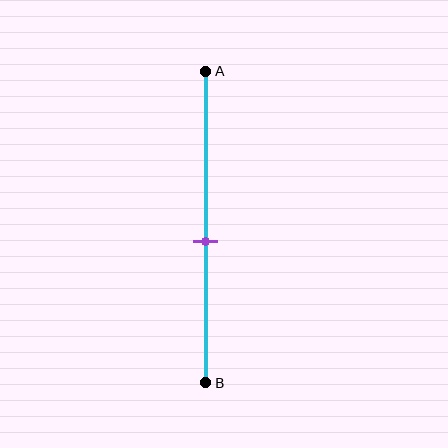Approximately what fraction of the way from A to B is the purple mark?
The purple mark is approximately 55% of the way from A to B.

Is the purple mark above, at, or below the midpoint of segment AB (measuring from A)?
The purple mark is below the midpoint of segment AB.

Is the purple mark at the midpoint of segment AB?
No, the mark is at about 55% from A, not at the 50% midpoint.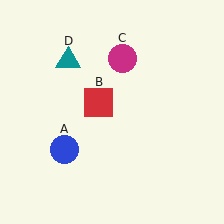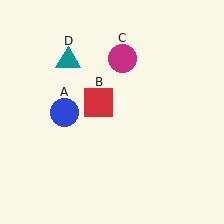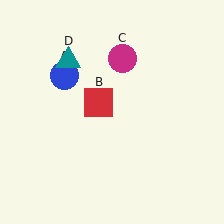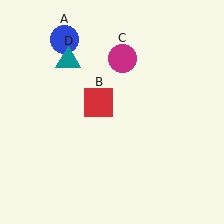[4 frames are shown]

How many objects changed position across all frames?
1 object changed position: blue circle (object A).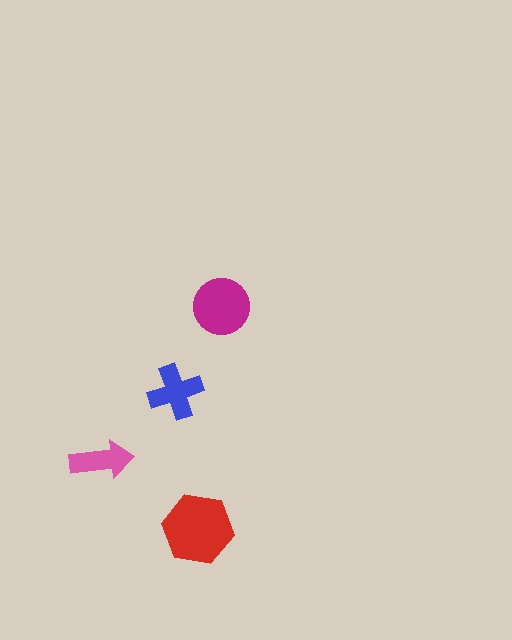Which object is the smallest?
The pink arrow.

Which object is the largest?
The red hexagon.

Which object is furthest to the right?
The magenta circle is rightmost.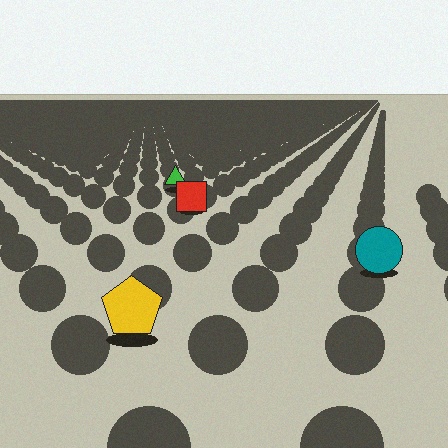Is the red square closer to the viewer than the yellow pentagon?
No. The yellow pentagon is closer — you can tell from the texture gradient: the ground texture is coarser near it.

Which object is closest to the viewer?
The yellow pentagon is closest. The texture marks near it are larger and more spread out.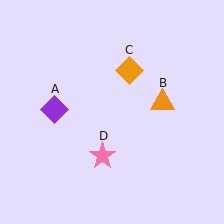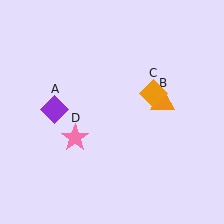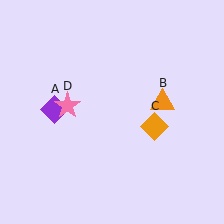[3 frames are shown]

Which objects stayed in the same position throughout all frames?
Purple diamond (object A) and orange triangle (object B) remained stationary.